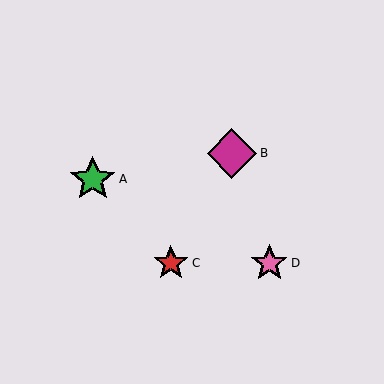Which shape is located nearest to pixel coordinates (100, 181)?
The green star (labeled A) at (93, 179) is nearest to that location.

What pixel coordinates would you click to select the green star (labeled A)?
Click at (93, 179) to select the green star A.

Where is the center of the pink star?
The center of the pink star is at (269, 263).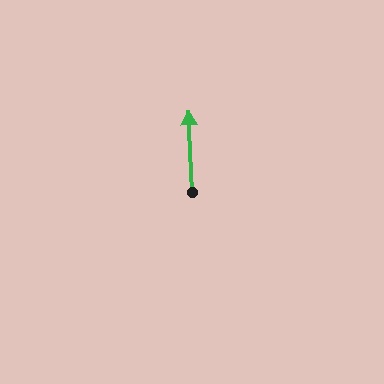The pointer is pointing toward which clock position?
Roughly 12 o'clock.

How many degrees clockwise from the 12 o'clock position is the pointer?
Approximately 357 degrees.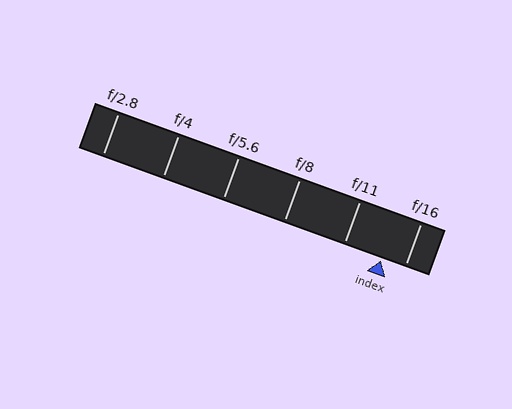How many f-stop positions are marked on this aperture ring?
There are 6 f-stop positions marked.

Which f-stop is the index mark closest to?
The index mark is closest to f/16.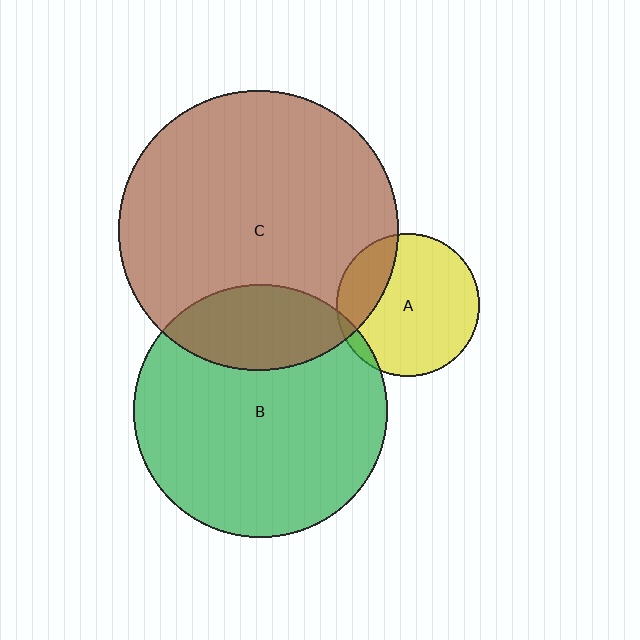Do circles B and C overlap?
Yes.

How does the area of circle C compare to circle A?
Approximately 3.8 times.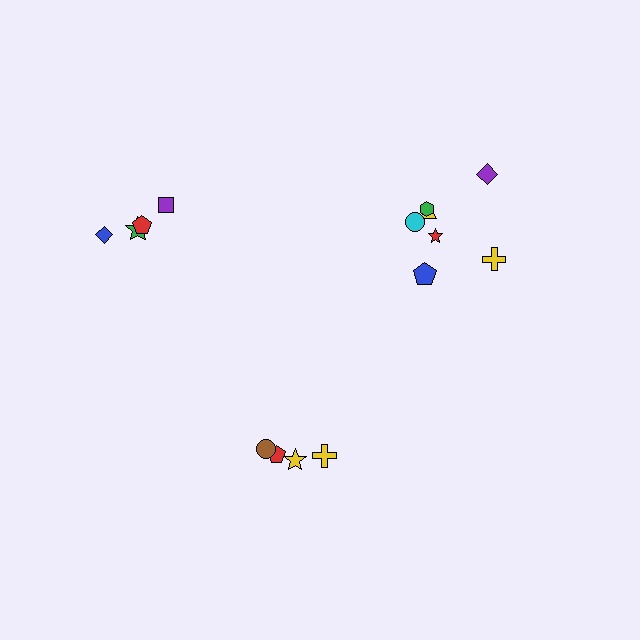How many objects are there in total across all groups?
There are 15 objects.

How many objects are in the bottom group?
There are 4 objects.